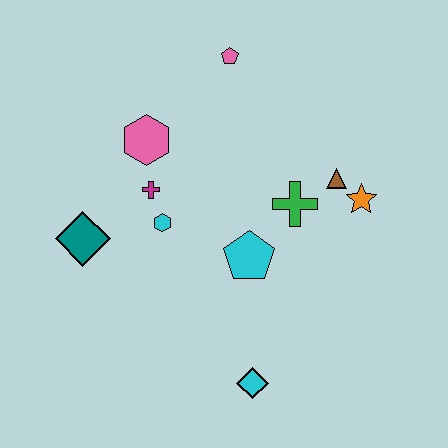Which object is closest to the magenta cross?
The cyan hexagon is closest to the magenta cross.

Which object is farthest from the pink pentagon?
The cyan diamond is farthest from the pink pentagon.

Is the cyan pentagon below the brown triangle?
Yes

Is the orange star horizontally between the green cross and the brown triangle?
No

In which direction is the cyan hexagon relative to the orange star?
The cyan hexagon is to the left of the orange star.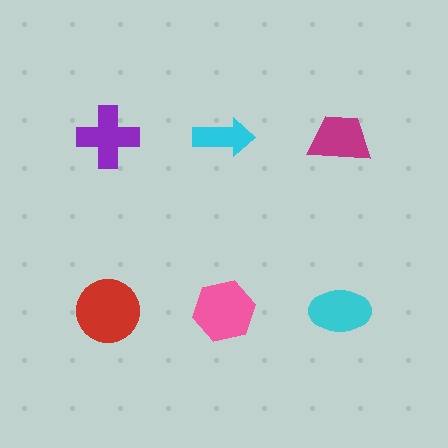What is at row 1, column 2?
A cyan arrow.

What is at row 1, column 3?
A magenta trapezoid.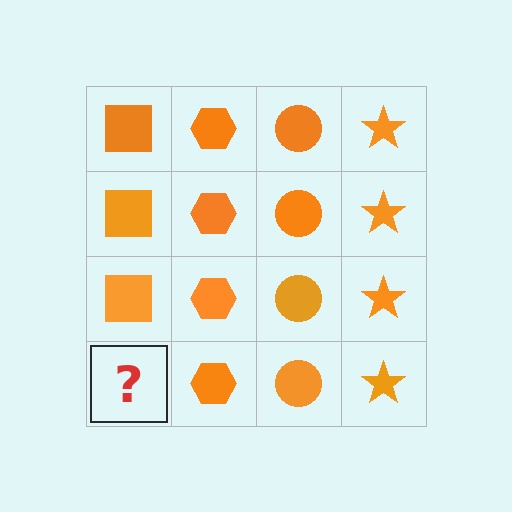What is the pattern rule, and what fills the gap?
The rule is that each column has a consistent shape. The gap should be filled with an orange square.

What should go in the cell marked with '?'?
The missing cell should contain an orange square.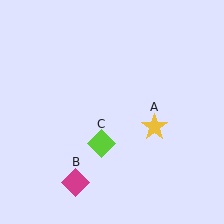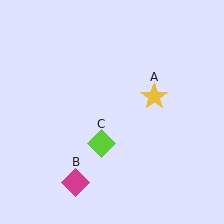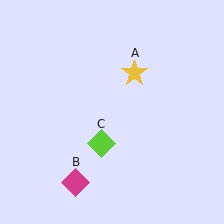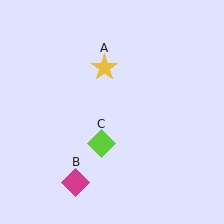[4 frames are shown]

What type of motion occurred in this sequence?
The yellow star (object A) rotated counterclockwise around the center of the scene.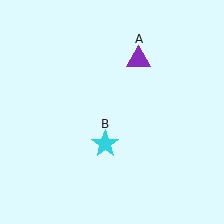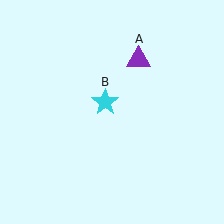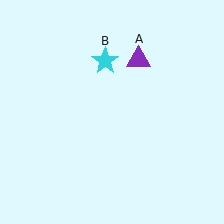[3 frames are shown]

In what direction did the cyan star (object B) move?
The cyan star (object B) moved up.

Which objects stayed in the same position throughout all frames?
Purple triangle (object A) remained stationary.